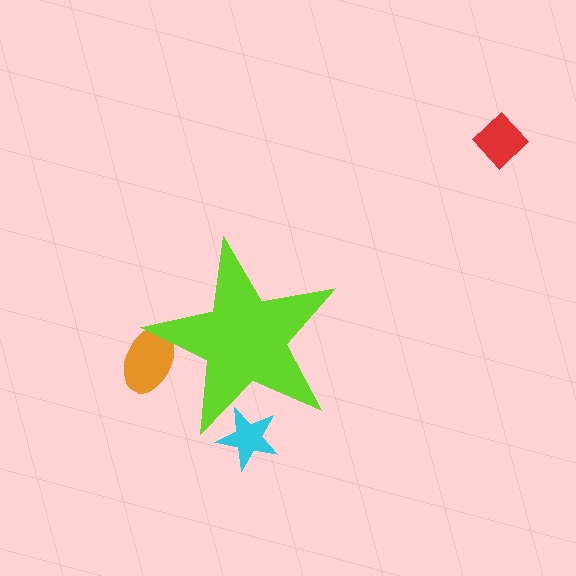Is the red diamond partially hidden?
No, the red diamond is fully visible.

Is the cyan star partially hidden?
Yes, the cyan star is partially hidden behind the lime star.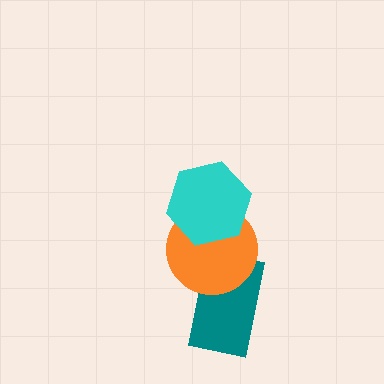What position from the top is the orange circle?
The orange circle is 2nd from the top.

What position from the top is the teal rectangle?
The teal rectangle is 3rd from the top.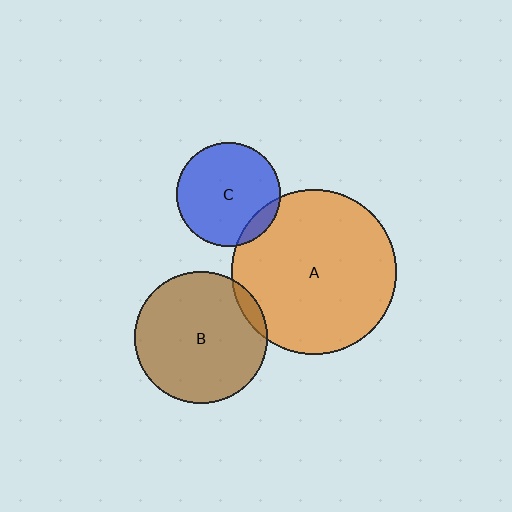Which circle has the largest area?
Circle A (orange).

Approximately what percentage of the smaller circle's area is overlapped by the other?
Approximately 5%.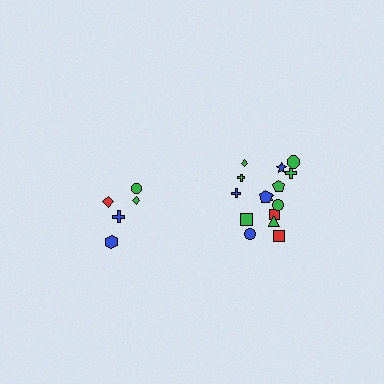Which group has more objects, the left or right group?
The right group.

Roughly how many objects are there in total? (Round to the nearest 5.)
Roughly 20 objects in total.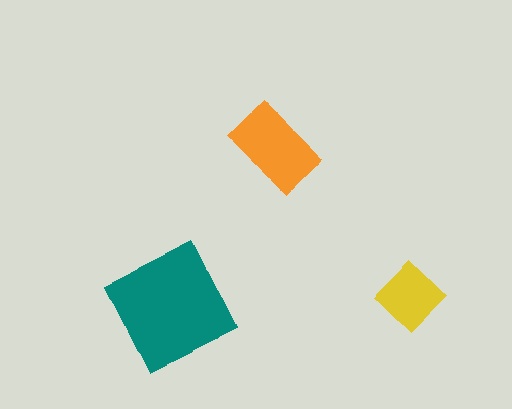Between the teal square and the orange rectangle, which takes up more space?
The teal square.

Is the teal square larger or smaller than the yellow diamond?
Larger.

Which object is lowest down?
The teal square is bottommost.